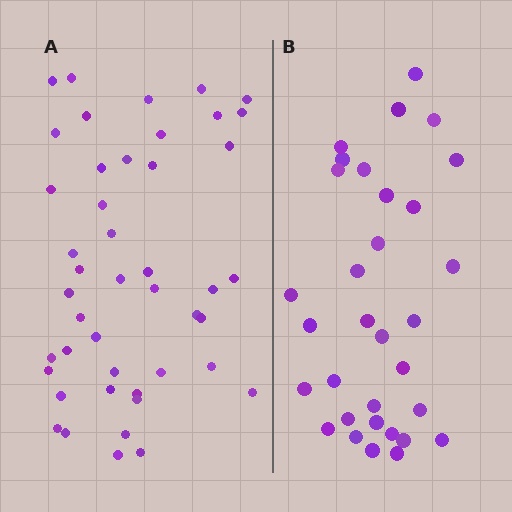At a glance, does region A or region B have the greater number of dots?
Region A (the left region) has more dots.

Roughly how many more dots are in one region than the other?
Region A has approximately 15 more dots than region B.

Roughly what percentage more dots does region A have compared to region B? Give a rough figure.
About 40% more.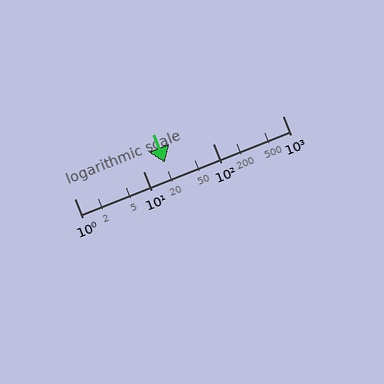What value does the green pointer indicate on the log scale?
The pointer indicates approximately 20.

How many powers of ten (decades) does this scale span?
The scale spans 3 decades, from 1 to 1000.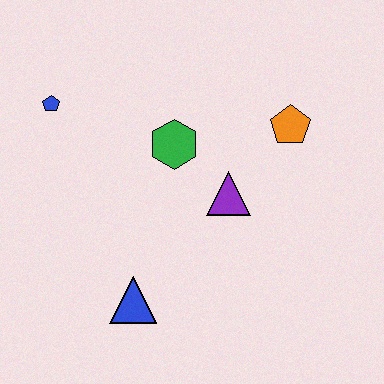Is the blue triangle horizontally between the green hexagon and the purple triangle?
No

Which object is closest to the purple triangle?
The green hexagon is closest to the purple triangle.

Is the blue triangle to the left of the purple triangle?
Yes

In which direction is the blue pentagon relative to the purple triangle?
The blue pentagon is to the left of the purple triangle.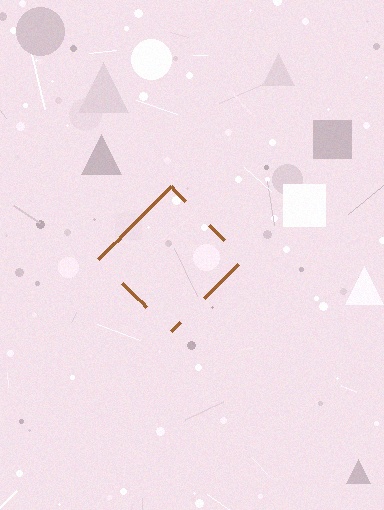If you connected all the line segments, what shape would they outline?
They would outline a diamond.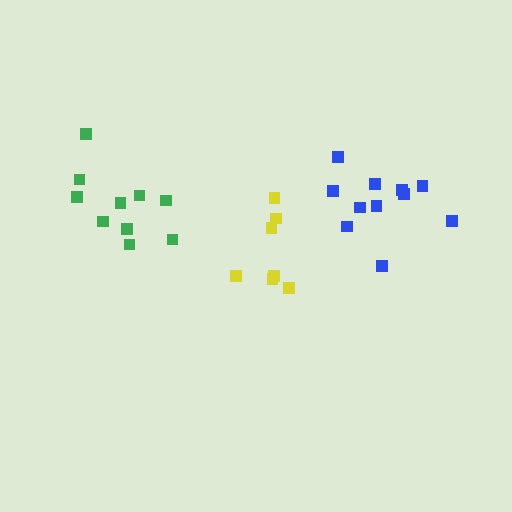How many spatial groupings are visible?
There are 3 spatial groupings.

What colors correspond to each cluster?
The clusters are colored: yellow, green, blue.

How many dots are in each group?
Group 1: 7 dots, Group 2: 10 dots, Group 3: 11 dots (28 total).